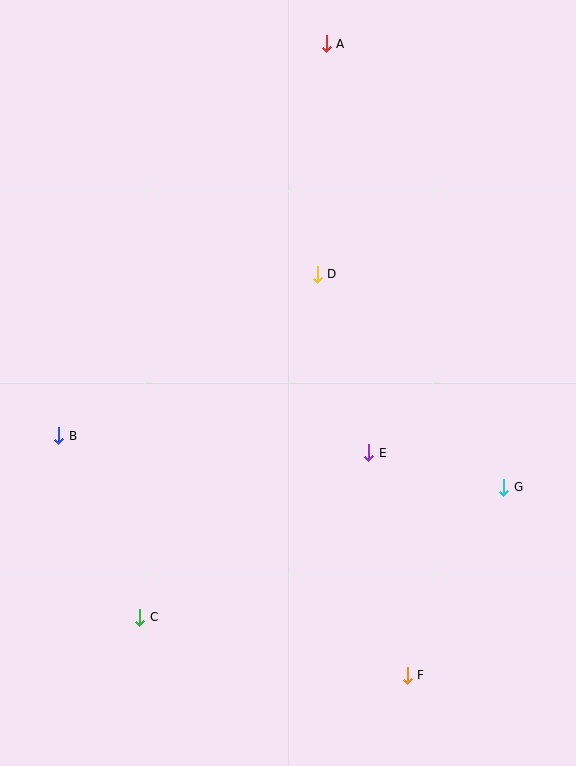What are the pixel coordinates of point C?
Point C is at (140, 617).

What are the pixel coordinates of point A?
Point A is at (326, 44).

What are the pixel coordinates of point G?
Point G is at (504, 487).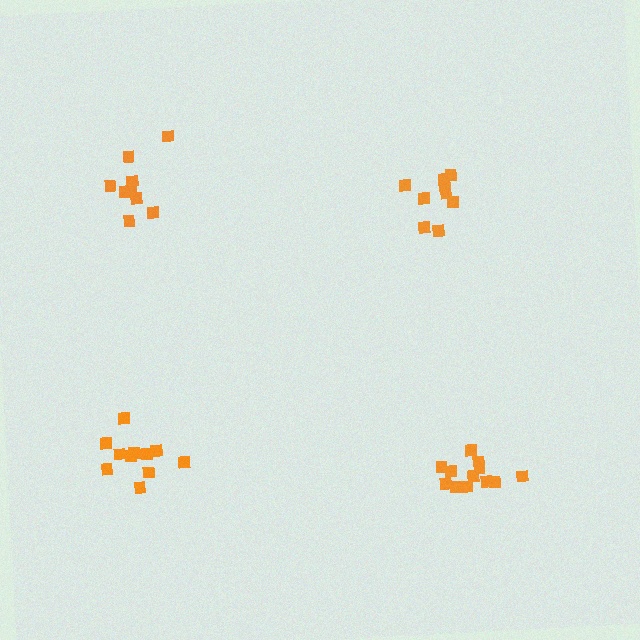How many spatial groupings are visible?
There are 4 spatial groupings.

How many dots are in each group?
Group 1: 10 dots, Group 2: 11 dots, Group 3: 12 dots, Group 4: 9 dots (42 total).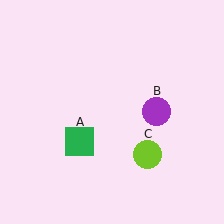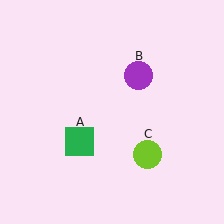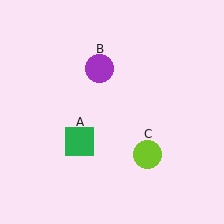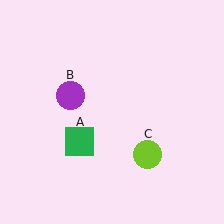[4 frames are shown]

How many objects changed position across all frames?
1 object changed position: purple circle (object B).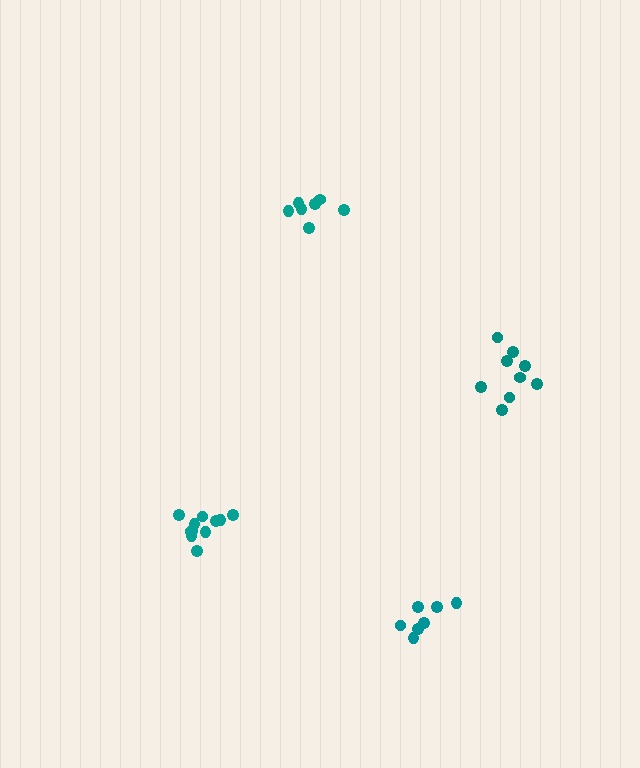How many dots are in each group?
Group 1: 7 dots, Group 2: 7 dots, Group 3: 9 dots, Group 4: 11 dots (34 total).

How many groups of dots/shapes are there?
There are 4 groups.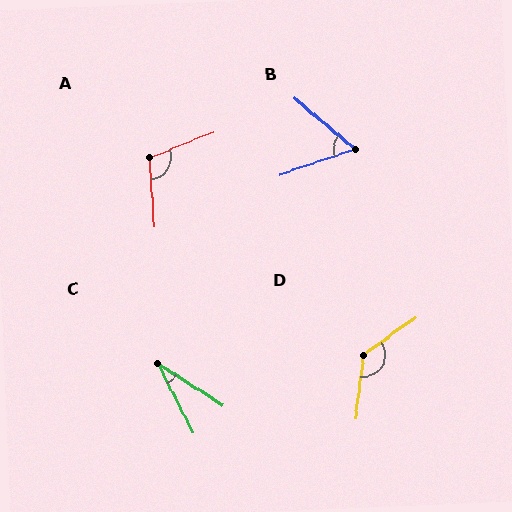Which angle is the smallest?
C, at approximately 31 degrees.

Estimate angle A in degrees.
Approximately 109 degrees.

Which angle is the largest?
D, at approximately 133 degrees.